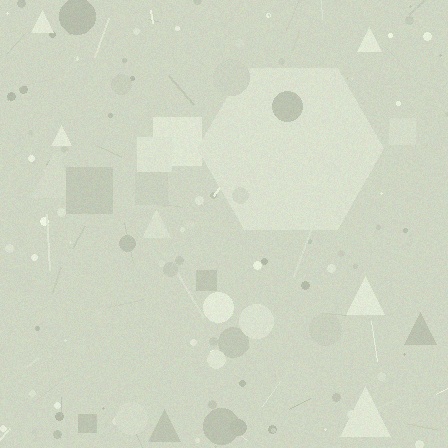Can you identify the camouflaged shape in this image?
The camouflaged shape is a hexagon.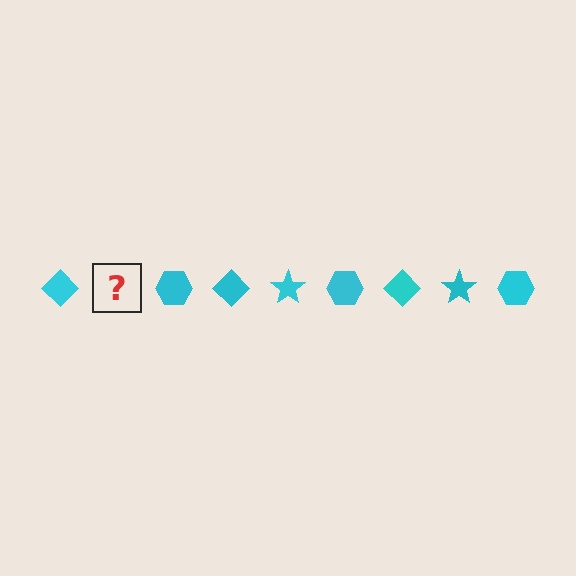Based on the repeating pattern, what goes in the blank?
The blank should be a cyan star.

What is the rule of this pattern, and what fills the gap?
The rule is that the pattern cycles through diamond, star, hexagon shapes in cyan. The gap should be filled with a cyan star.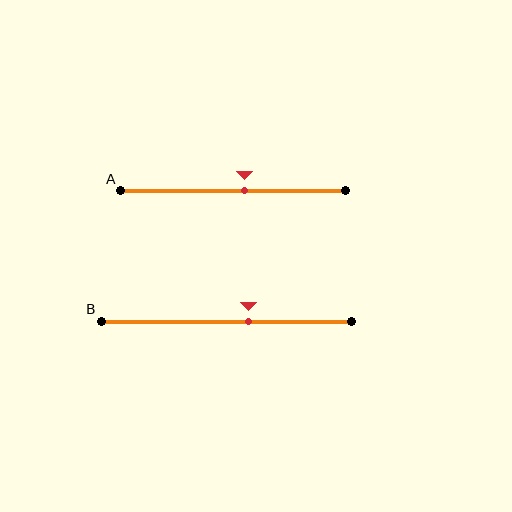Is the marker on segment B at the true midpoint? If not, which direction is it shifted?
No, the marker on segment B is shifted to the right by about 9% of the segment length.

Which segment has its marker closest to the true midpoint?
Segment A has its marker closest to the true midpoint.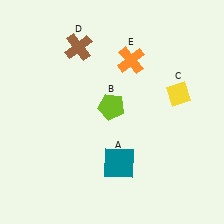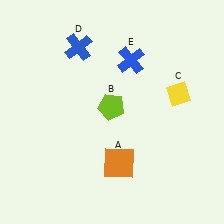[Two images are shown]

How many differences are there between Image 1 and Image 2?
There are 3 differences between the two images.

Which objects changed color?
A changed from teal to orange. D changed from brown to blue. E changed from orange to blue.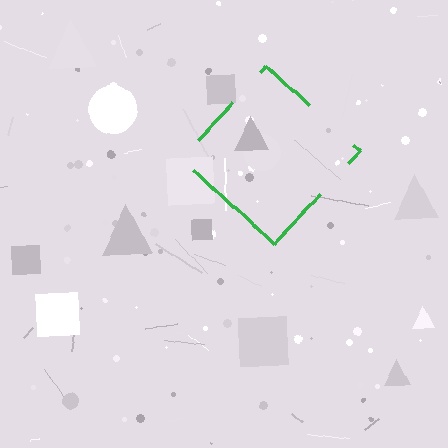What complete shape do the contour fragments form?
The contour fragments form a diamond.